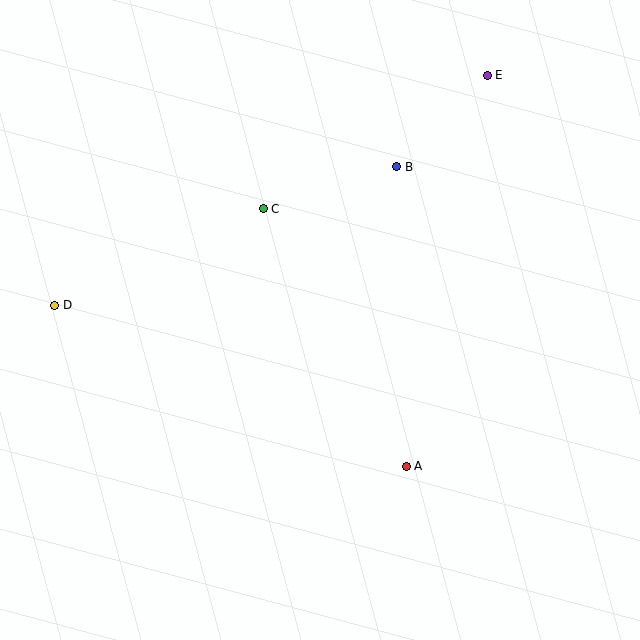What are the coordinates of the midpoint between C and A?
The midpoint between C and A is at (335, 337).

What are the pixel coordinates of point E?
Point E is at (487, 75).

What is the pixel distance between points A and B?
The distance between A and B is 300 pixels.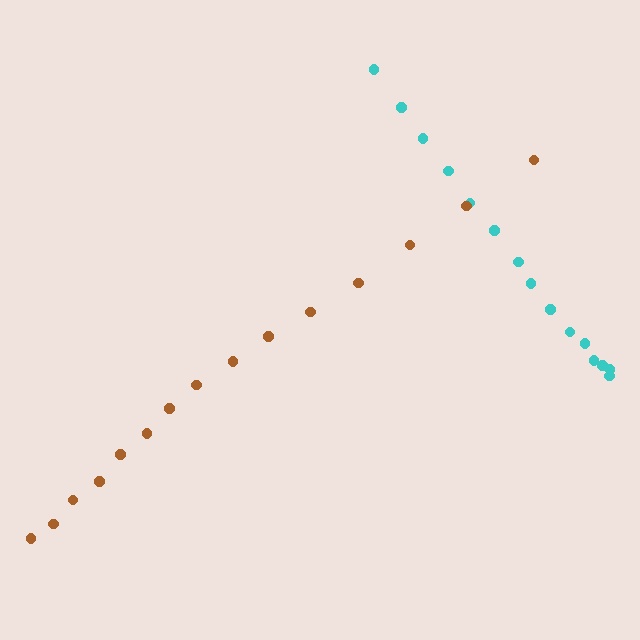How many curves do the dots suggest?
There are 2 distinct paths.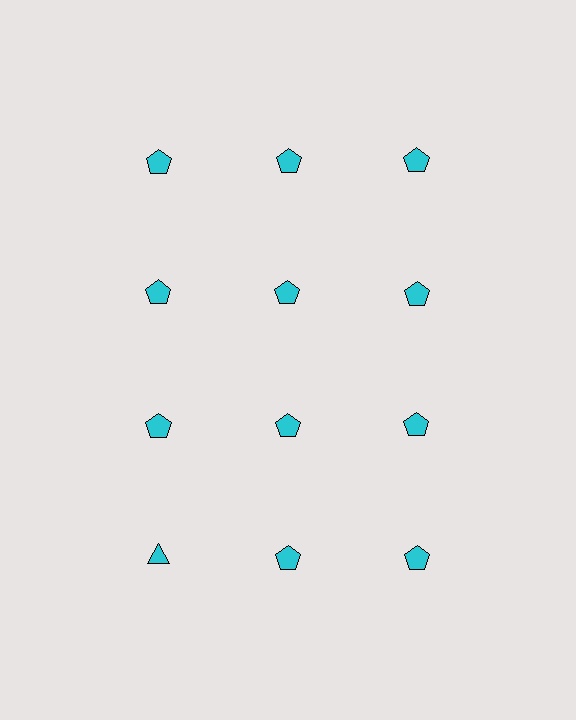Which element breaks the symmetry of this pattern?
The cyan triangle in the fourth row, leftmost column breaks the symmetry. All other shapes are cyan pentagons.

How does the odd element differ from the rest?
It has a different shape: triangle instead of pentagon.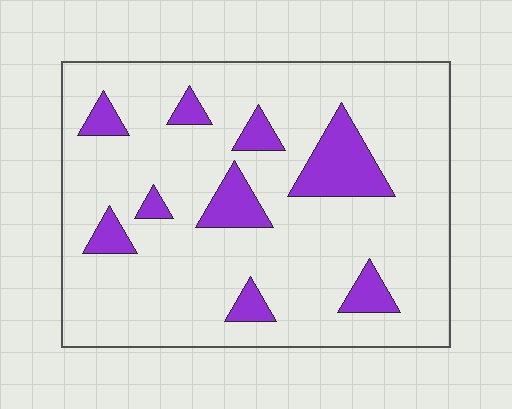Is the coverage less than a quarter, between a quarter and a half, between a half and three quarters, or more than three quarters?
Less than a quarter.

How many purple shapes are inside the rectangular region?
9.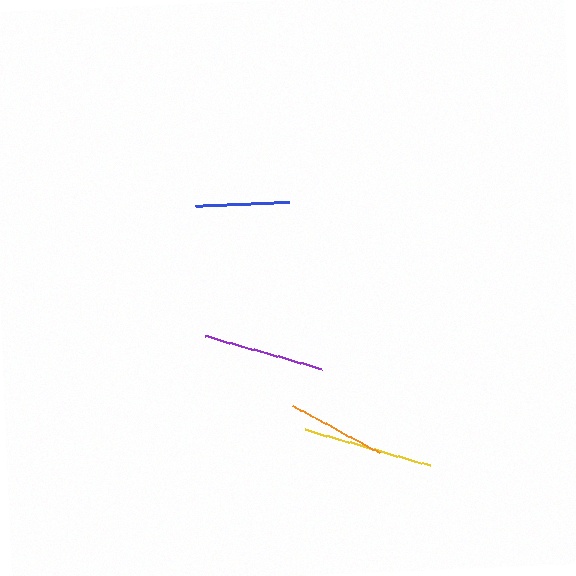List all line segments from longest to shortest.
From longest to shortest: yellow, purple, orange, blue.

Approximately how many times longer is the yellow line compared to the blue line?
The yellow line is approximately 1.4 times the length of the blue line.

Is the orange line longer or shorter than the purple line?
The purple line is longer than the orange line.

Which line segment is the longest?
The yellow line is the longest at approximately 130 pixels.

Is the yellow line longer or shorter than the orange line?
The yellow line is longer than the orange line.